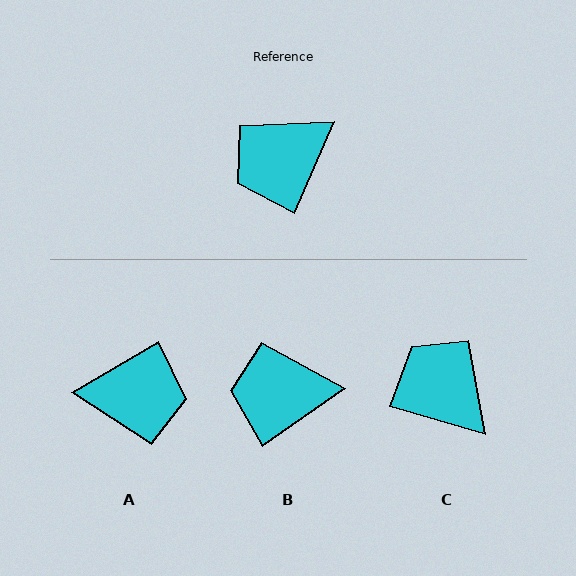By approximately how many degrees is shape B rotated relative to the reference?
Approximately 32 degrees clockwise.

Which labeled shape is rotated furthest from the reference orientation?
A, about 144 degrees away.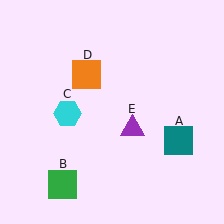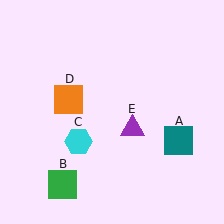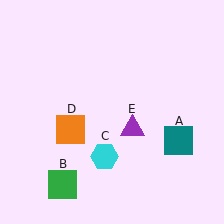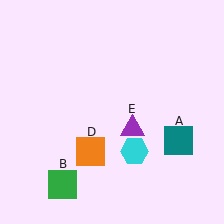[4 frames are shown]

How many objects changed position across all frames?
2 objects changed position: cyan hexagon (object C), orange square (object D).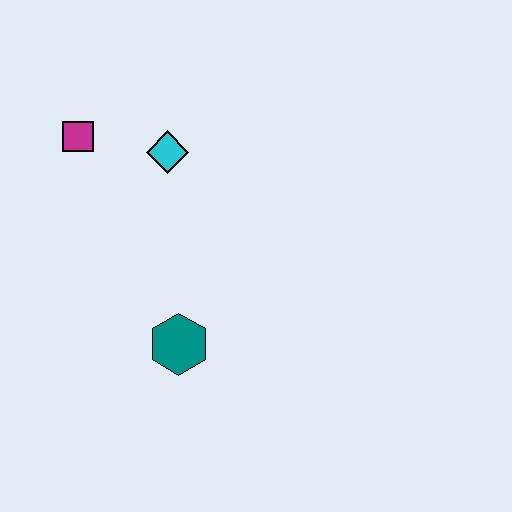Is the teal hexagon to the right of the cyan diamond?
Yes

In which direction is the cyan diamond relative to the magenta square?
The cyan diamond is to the right of the magenta square.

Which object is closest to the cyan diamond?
The magenta square is closest to the cyan diamond.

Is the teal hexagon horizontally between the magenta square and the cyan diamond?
No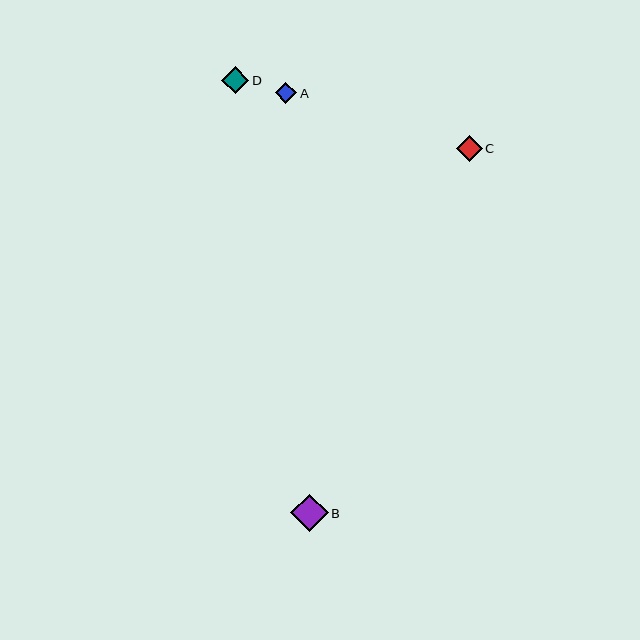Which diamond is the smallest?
Diamond A is the smallest with a size of approximately 21 pixels.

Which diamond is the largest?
Diamond B is the largest with a size of approximately 37 pixels.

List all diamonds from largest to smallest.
From largest to smallest: B, D, C, A.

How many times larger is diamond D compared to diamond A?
Diamond D is approximately 1.2 times the size of diamond A.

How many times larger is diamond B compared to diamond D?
Diamond B is approximately 1.4 times the size of diamond D.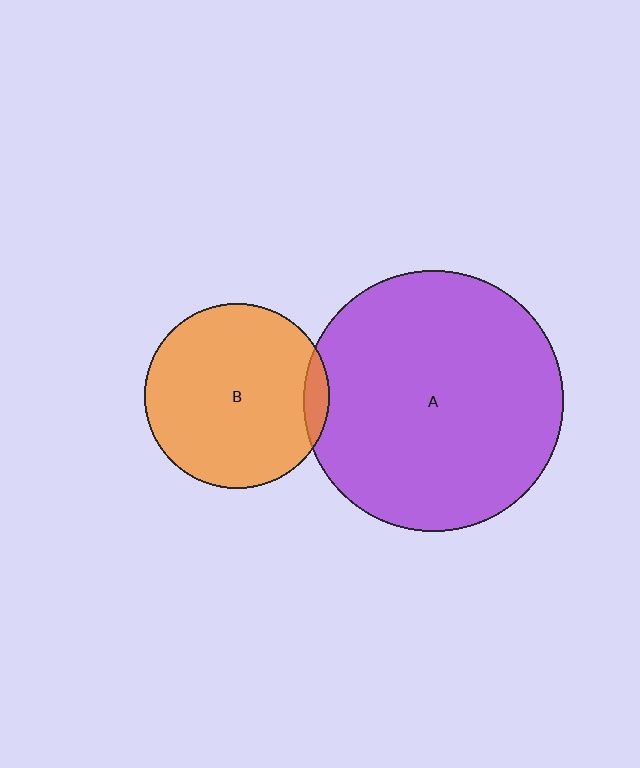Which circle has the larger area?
Circle A (purple).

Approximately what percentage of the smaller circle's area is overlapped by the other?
Approximately 5%.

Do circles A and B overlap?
Yes.